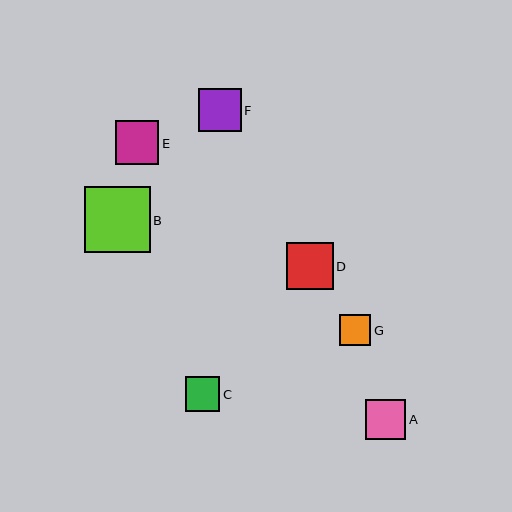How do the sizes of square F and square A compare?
Square F and square A are approximately the same size.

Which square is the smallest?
Square G is the smallest with a size of approximately 31 pixels.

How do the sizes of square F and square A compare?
Square F and square A are approximately the same size.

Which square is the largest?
Square B is the largest with a size of approximately 65 pixels.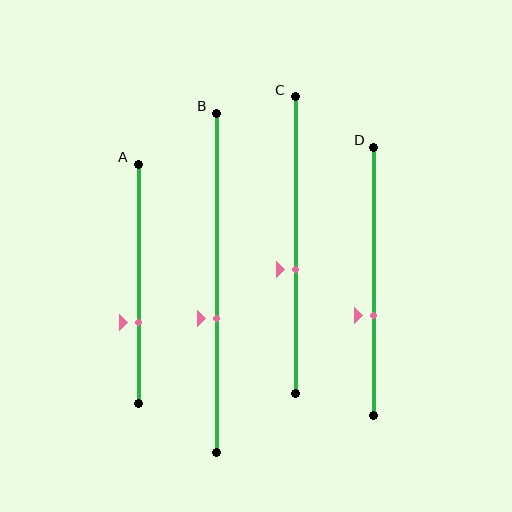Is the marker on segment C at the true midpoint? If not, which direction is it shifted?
No, the marker on segment C is shifted downward by about 8% of the segment length.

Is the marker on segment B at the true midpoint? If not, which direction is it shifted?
No, the marker on segment B is shifted downward by about 10% of the segment length.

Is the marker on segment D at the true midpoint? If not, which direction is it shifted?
No, the marker on segment D is shifted downward by about 13% of the segment length.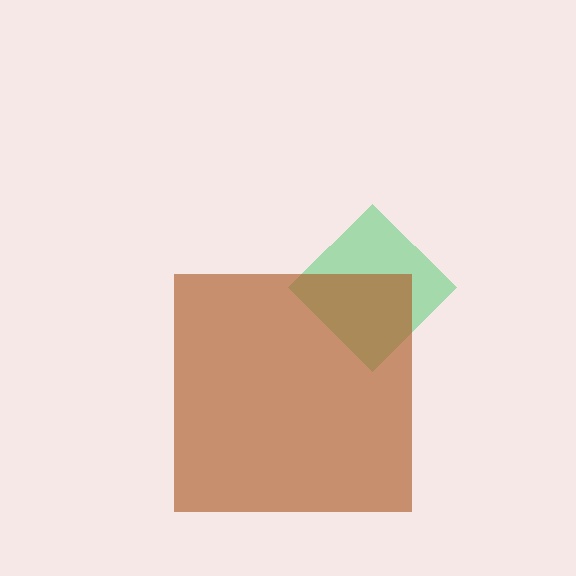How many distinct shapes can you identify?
There are 2 distinct shapes: a green diamond, a brown square.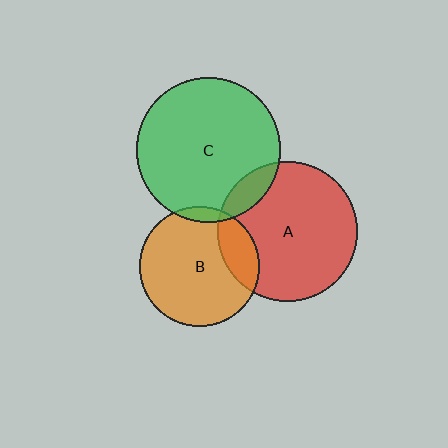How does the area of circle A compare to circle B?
Approximately 1.3 times.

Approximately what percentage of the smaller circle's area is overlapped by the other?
Approximately 5%.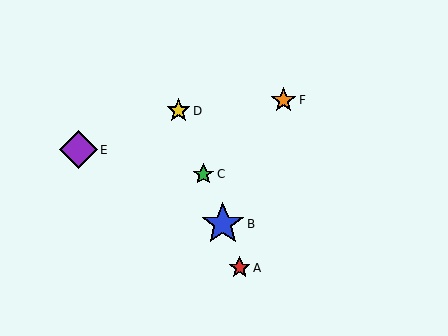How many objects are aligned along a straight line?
4 objects (A, B, C, D) are aligned along a straight line.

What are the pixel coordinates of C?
Object C is at (203, 174).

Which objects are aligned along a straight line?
Objects A, B, C, D are aligned along a straight line.